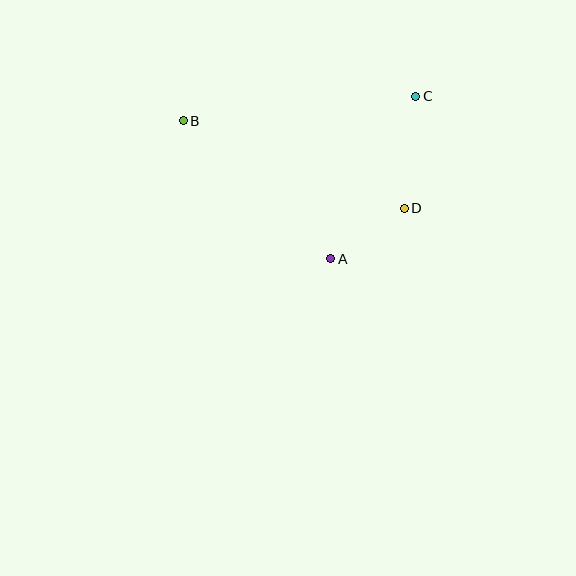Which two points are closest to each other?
Points A and D are closest to each other.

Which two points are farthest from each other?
Points B and D are farthest from each other.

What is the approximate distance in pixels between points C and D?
The distance between C and D is approximately 113 pixels.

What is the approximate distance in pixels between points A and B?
The distance between A and B is approximately 202 pixels.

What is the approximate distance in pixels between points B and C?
The distance between B and C is approximately 234 pixels.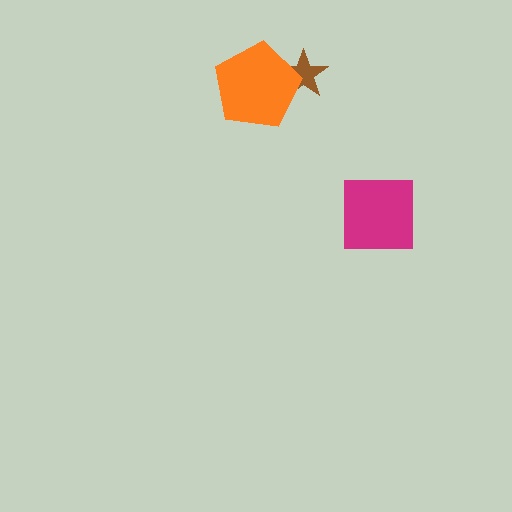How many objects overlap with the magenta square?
0 objects overlap with the magenta square.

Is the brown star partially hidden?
Yes, it is partially covered by another shape.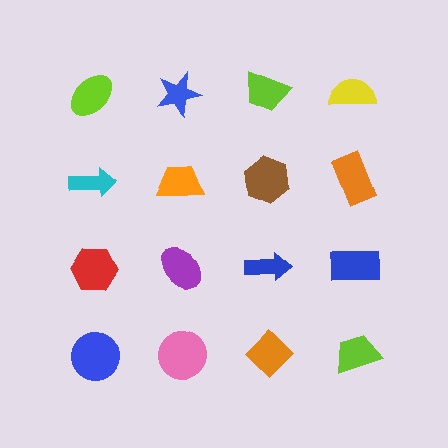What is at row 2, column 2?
An orange trapezoid.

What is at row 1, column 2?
A blue star.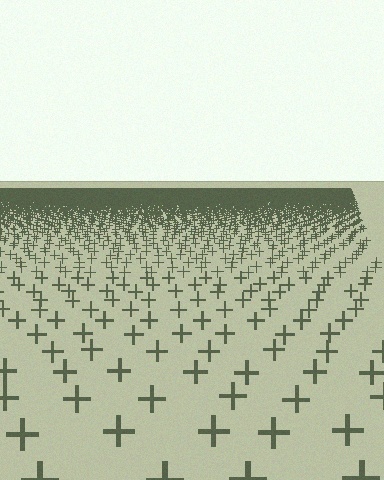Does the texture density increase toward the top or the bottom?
Density increases toward the top.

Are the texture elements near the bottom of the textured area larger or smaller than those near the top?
Larger. Near the bottom, elements are closer to the viewer and appear at a bigger on-screen size.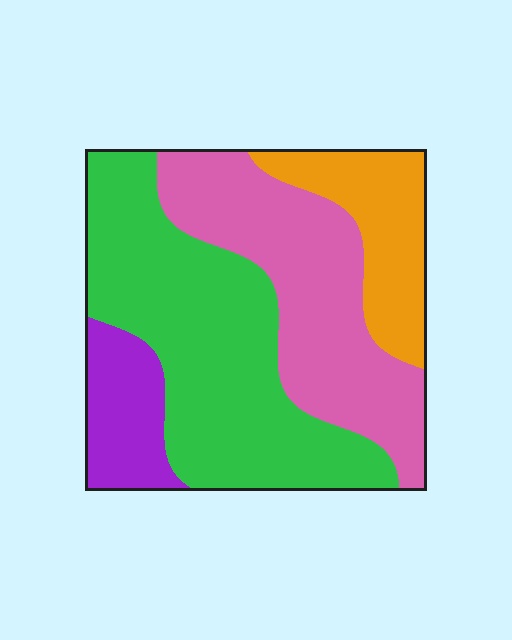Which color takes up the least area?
Purple, at roughly 10%.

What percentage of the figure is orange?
Orange takes up less than a quarter of the figure.